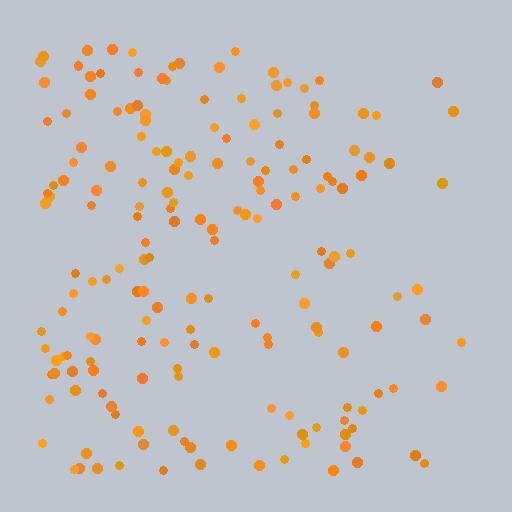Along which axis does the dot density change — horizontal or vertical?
Horizontal.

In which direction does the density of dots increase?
From right to left, with the left side densest.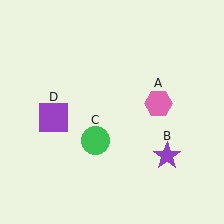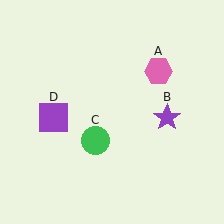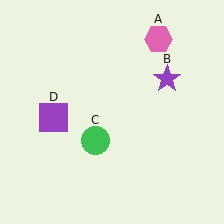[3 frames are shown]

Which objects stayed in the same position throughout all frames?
Green circle (object C) and purple square (object D) remained stationary.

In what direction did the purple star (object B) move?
The purple star (object B) moved up.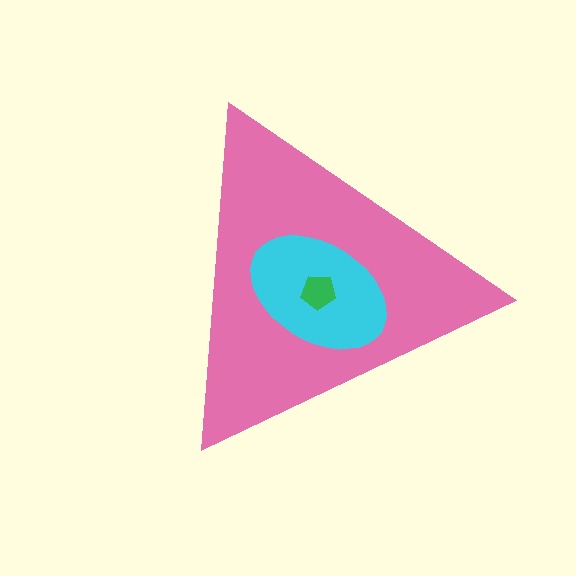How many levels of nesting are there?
3.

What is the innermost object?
The green pentagon.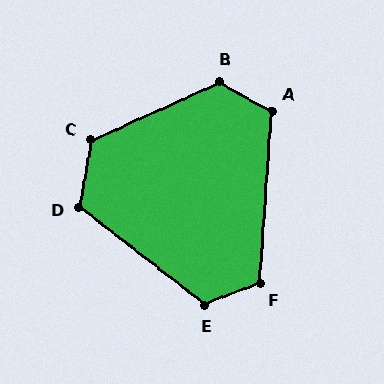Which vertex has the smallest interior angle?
A, at approximately 115 degrees.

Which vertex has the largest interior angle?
B, at approximately 126 degrees.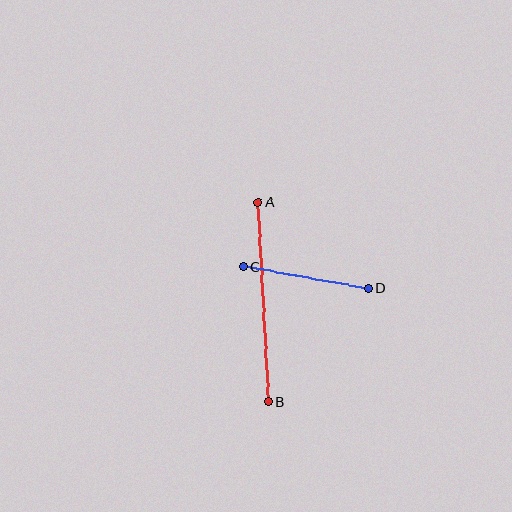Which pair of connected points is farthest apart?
Points A and B are farthest apart.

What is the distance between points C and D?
The distance is approximately 128 pixels.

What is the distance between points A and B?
The distance is approximately 199 pixels.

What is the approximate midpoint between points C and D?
The midpoint is at approximately (306, 277) pixels.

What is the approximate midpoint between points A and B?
The midpoint is at approximately (263, 302) pixels.